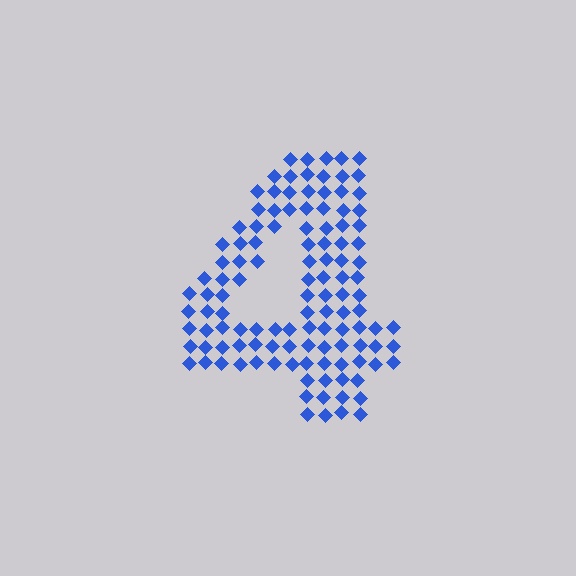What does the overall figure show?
The overall figure shows the digit 4.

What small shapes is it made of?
It is made of small diamonds.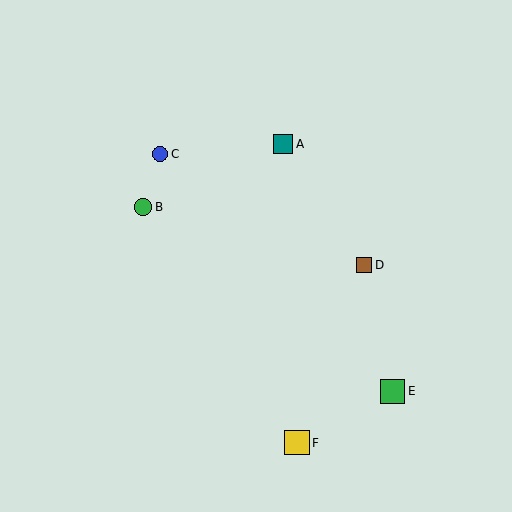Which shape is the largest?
The yellow square (labeled F) is the largest.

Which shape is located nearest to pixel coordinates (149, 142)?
The blue circle (labeled C) at (160, 154) is nearest to that location.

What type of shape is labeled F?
Shape F is a yellow square.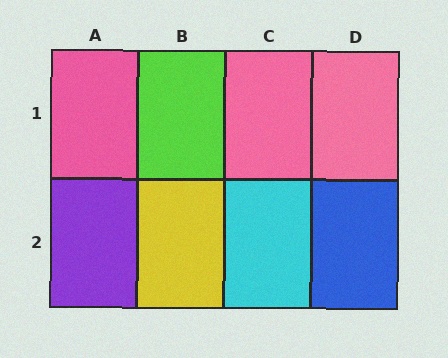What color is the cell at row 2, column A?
Purple.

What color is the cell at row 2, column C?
Cyan.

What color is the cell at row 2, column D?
Blue.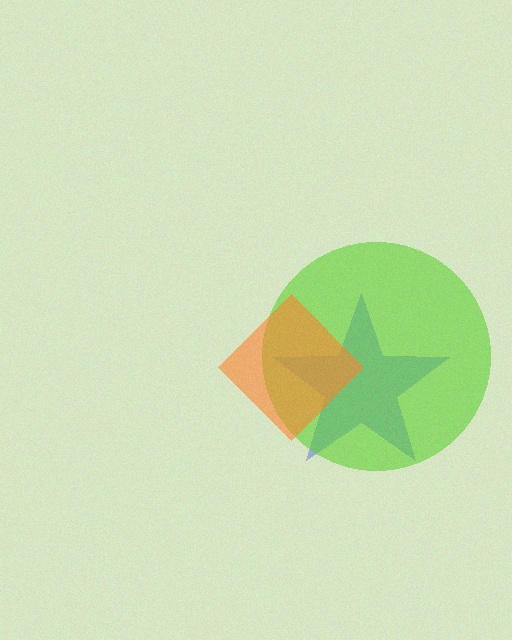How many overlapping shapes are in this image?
There are 3 overlapping shapes in the image.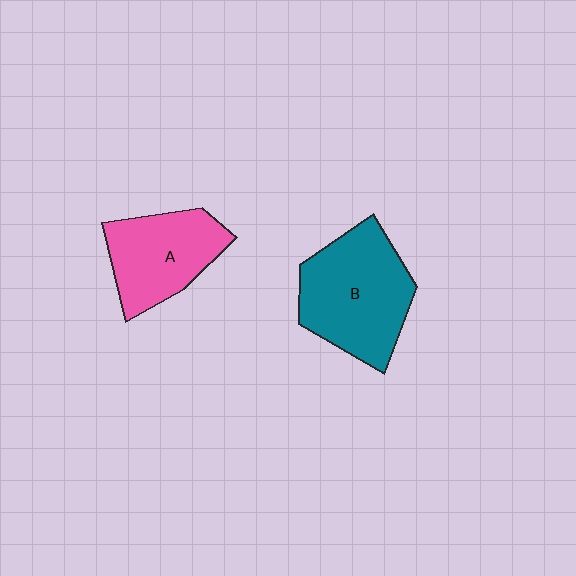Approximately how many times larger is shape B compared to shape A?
Approximately 1.3 times.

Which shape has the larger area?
Shape B (teal).